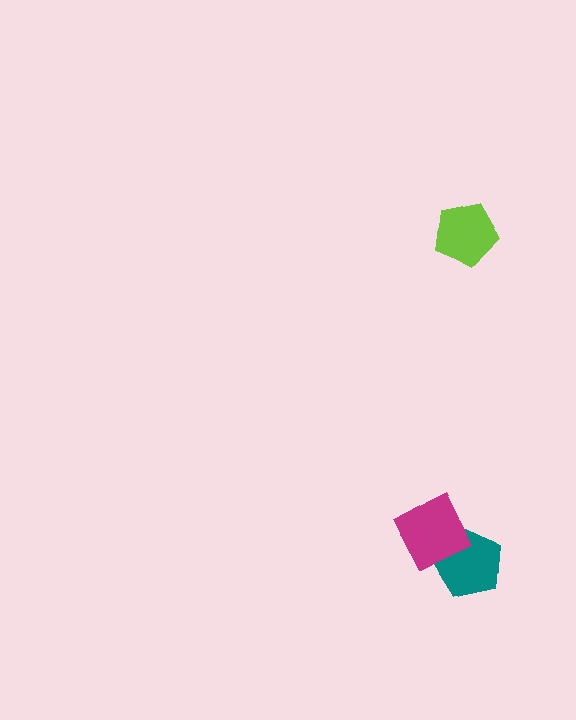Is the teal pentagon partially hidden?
Yes, it is partially covered by another shape.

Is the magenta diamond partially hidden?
No, no other shape covers it.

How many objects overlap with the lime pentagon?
0 objects overlap with the lime pentagon.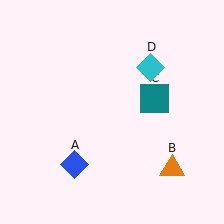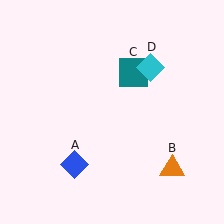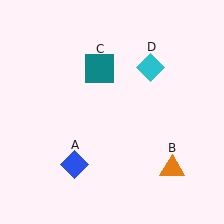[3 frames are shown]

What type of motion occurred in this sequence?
The teal square (object C) rotated counterclockwise around the center of the scene.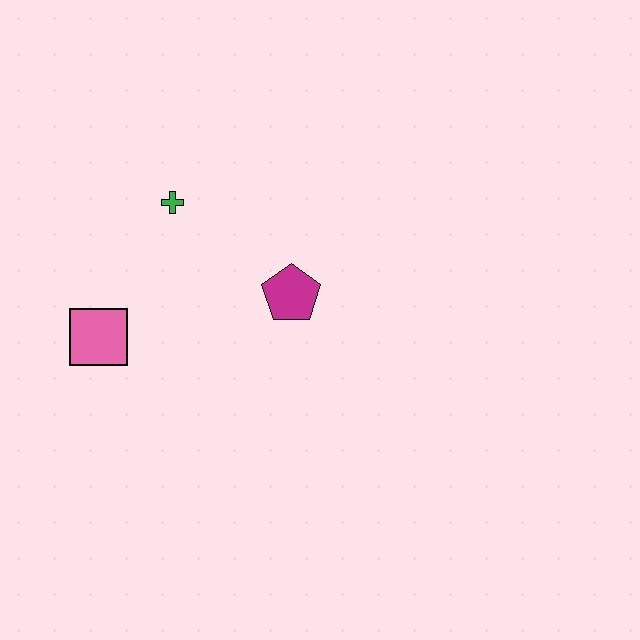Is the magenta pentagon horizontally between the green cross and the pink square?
No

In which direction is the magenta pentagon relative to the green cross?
The magenta pentagon is to the right of the green cross.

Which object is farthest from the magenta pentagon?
The pink square is farthest from the magenta pentagon.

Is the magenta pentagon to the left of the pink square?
No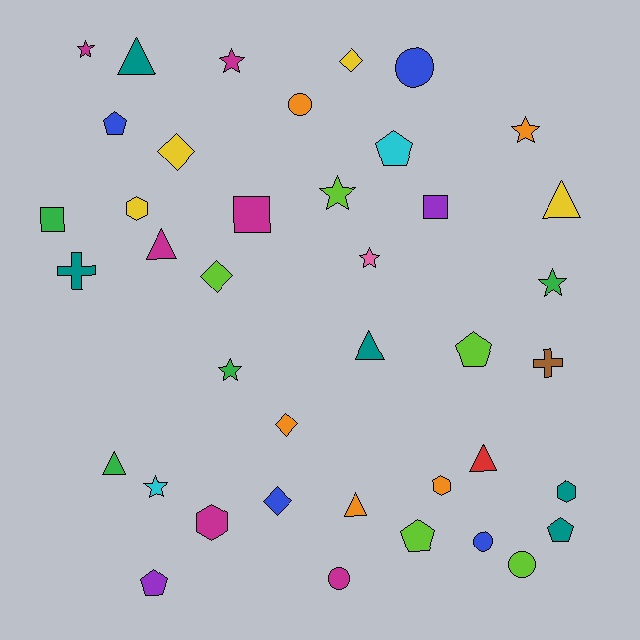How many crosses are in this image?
There are 2 crosses.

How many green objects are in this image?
There are 4 green objects.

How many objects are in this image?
There are 40 objects.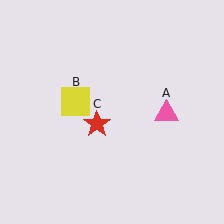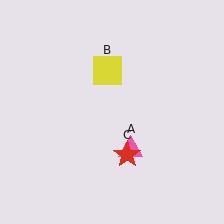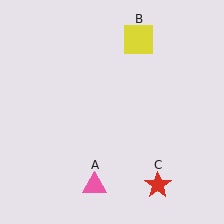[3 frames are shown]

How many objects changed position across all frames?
3 objects changed position: pink triangle (object A), yellow square (object B), red star (object C).